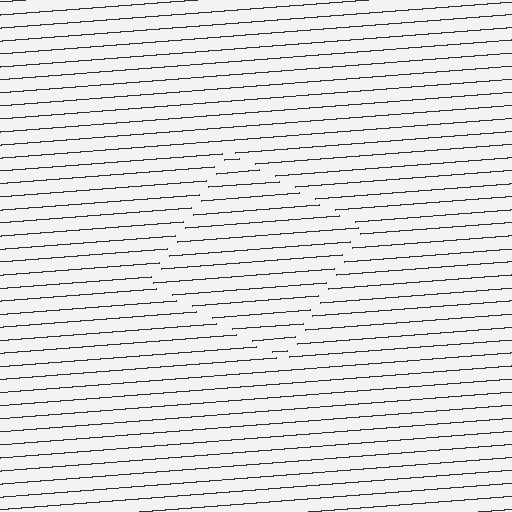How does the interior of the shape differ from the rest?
The interior of the shape contains the same grating, shifted by half a period — the contour is defined by the phase discontinuity where line-ends from the inner and outer gratings abut.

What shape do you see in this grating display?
An illusory square. The interior of the shape contains the same grating, shifted by half a period — the contour is defined by the phase discontinuity where line-ends from the inner and outer gratings abut.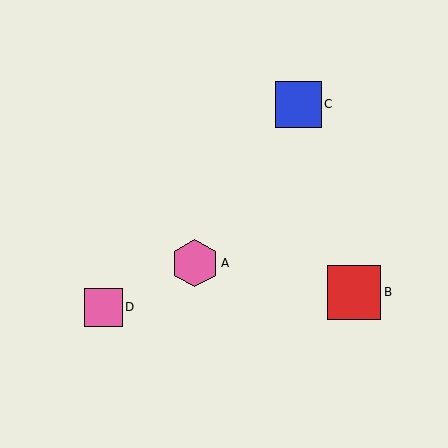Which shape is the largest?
The red square (labeled B) is the largest.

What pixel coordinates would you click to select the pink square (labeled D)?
Click at (103, 307) to select the pink square D.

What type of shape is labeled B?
Shape B is a red square.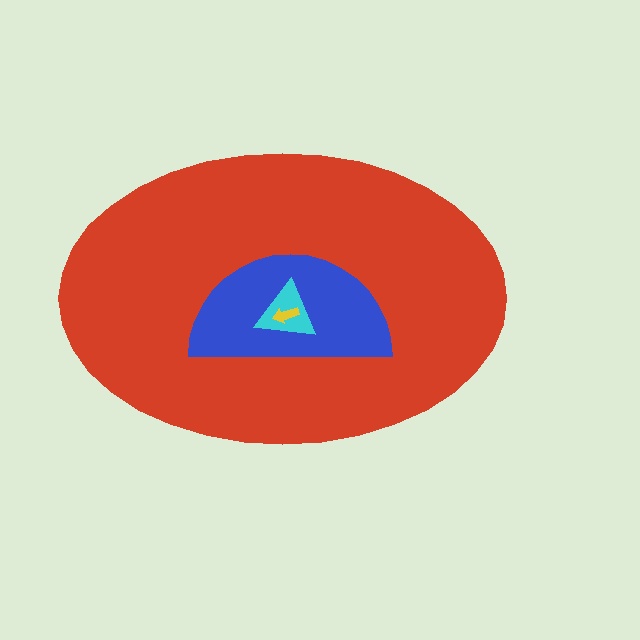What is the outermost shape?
The red ellipse.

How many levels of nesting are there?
4.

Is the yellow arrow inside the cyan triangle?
Yes.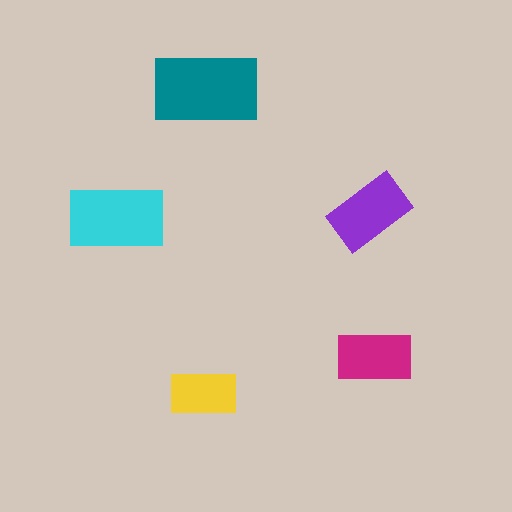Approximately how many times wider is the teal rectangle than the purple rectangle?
About 1.5 times wider.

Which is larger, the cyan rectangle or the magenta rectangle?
The cyan one.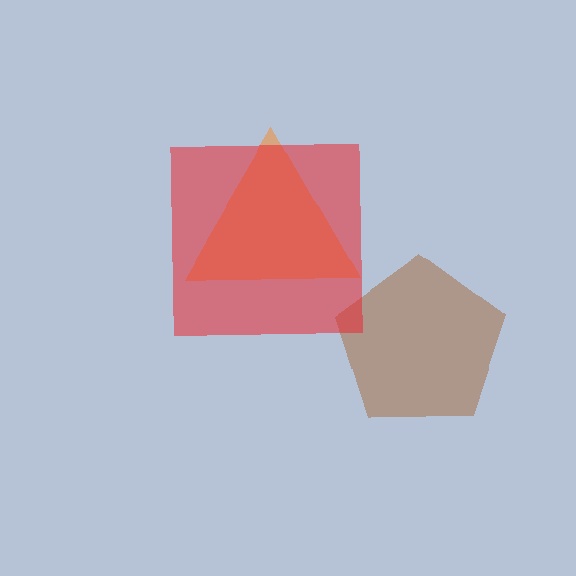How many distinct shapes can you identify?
There are 3 distinct shapes: an orange triangle, a brown pentagon, a red square.